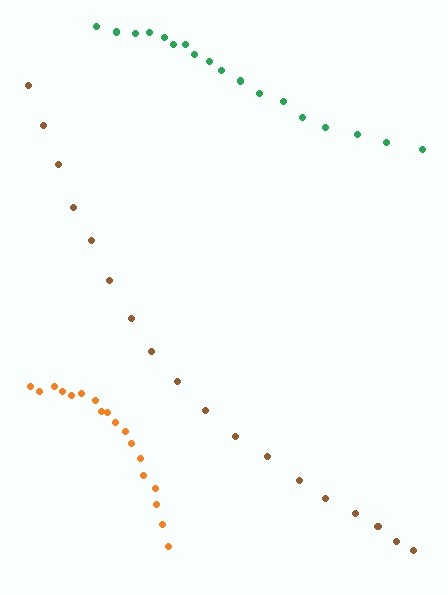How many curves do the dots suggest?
There are 3 distinct paths.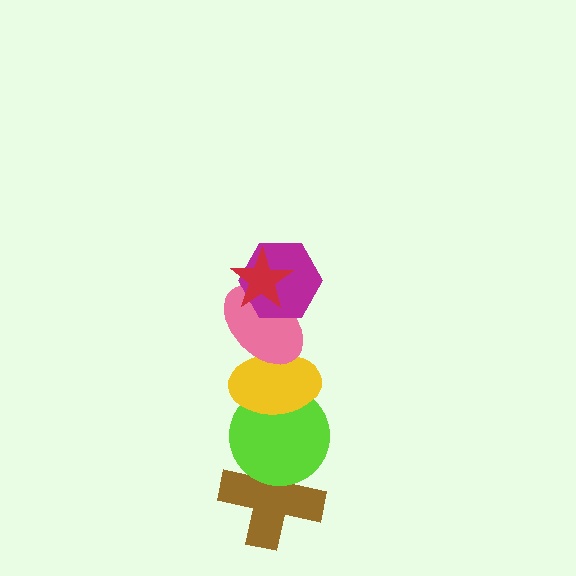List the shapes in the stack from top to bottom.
From top to bottom: the red star, the magenta hexagon, the pink ellipse, the yellow ellipse, the lime circle, the brown cross.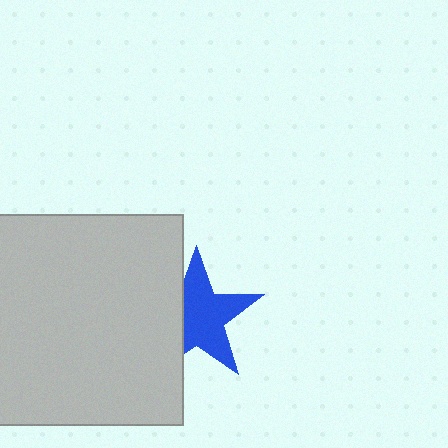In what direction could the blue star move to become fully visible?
The blue star could move right. That would shift it out from behind the light gray square entirely.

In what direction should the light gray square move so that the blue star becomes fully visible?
The light gray square should move left. That is the shortest direction to clear the overlap and leave the blue star fully visible.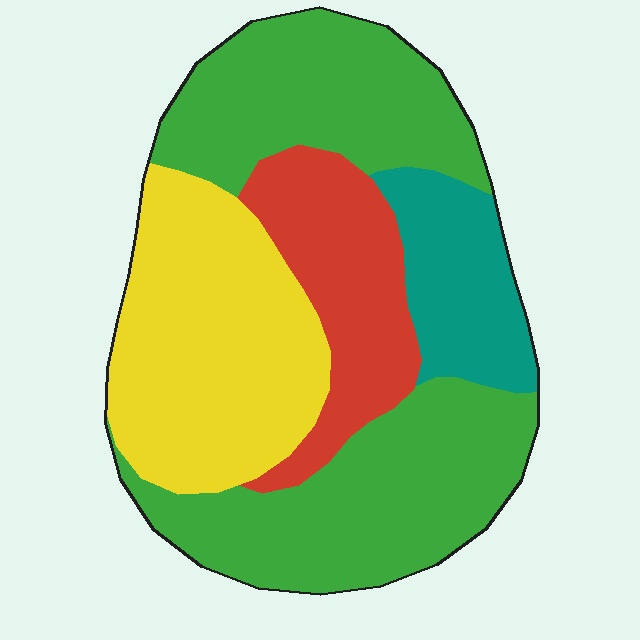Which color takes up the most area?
Green, at roughly 45%.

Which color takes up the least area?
Teal, at roughly 10%.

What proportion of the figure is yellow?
Yellow takes up about one quarter (1/4) of the figure.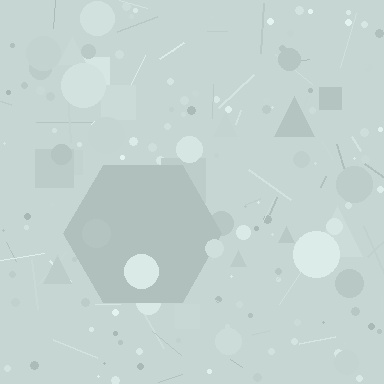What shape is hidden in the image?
A hexagon is hidden in the image.